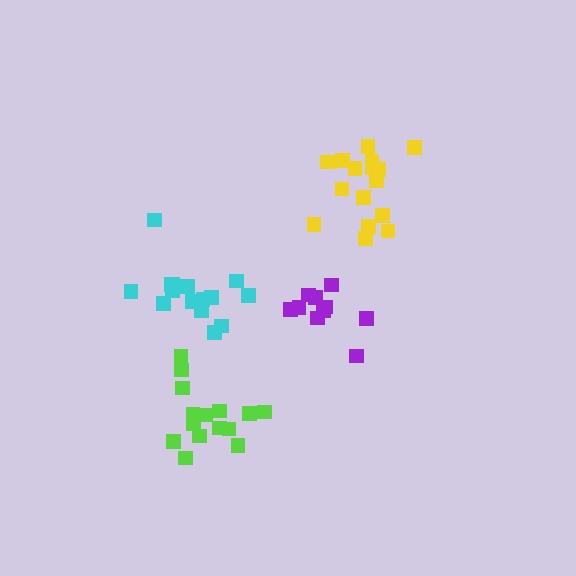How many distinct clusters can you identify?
There are 4 distinct clusters.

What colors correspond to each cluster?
The clusters are colored: purple, lime, cyan, yellow.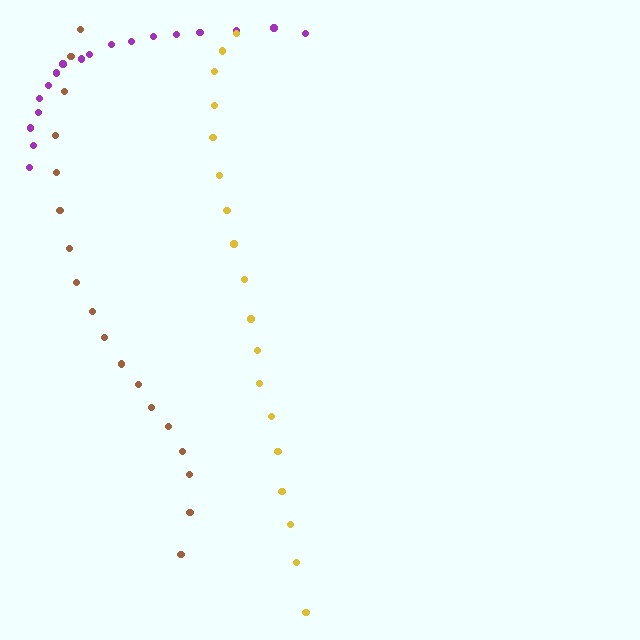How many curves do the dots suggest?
There are 3 distinct paths.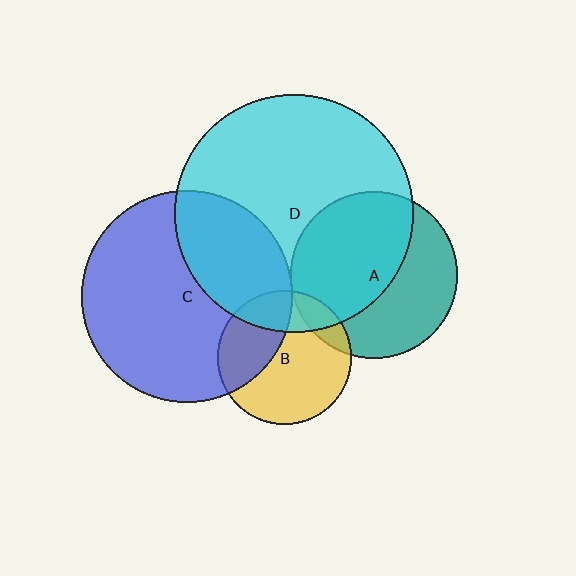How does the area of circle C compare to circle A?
Approximately 1.6 times.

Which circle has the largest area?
Circle D (cyan).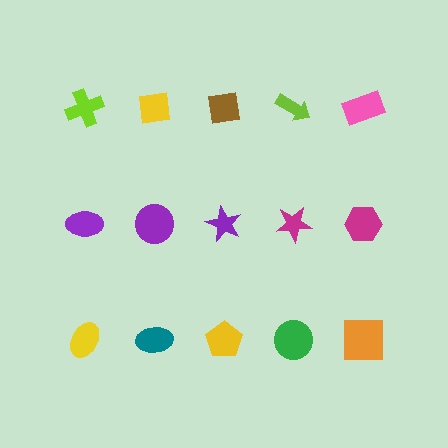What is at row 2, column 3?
A purple star.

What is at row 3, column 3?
A yellow pentagon.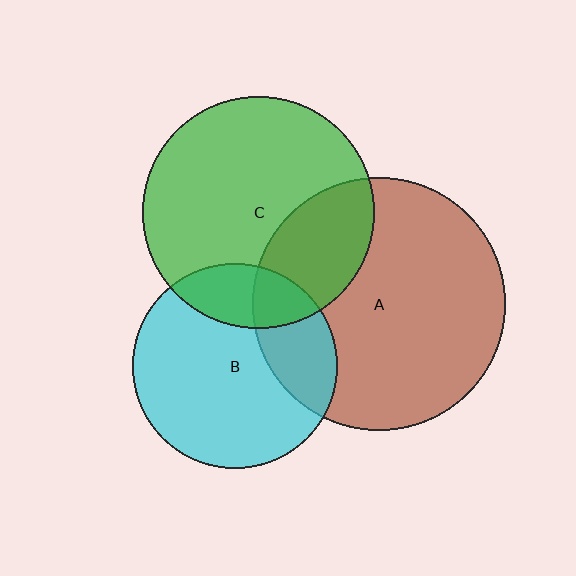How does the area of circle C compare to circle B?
Approximately 1.3 times.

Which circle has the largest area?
Circle A (brown).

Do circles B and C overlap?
Yes.